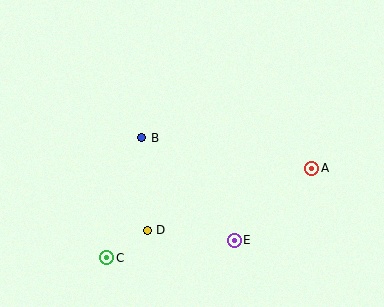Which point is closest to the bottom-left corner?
Point C is closest to the bottom-left corner.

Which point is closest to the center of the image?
Point B at (142, 138) is closest to the center.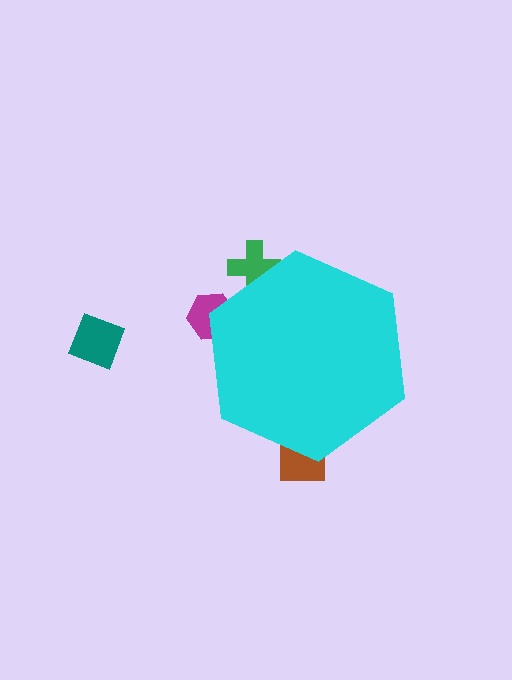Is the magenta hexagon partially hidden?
Yes, the magenta hexagon is partially hidden behind the cyan hexagon.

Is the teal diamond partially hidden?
No, the teal diamond is fully visible.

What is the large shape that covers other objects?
A cyan hexagon.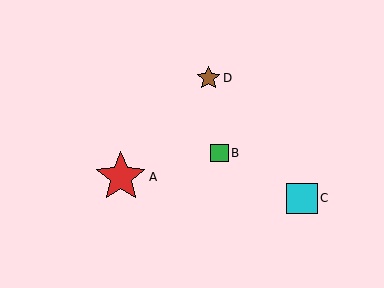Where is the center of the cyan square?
The center of the cyan square is at (302, 198).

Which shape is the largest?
The red star (labeled A) is the largest.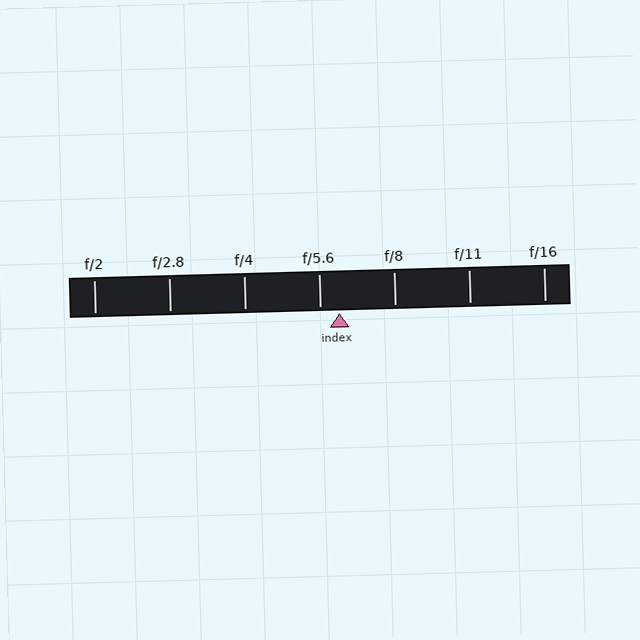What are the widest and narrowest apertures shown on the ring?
The widest aperture shown is f/2 and the narrowest is f/16.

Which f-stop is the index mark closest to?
The index mark is closest to f/5.6.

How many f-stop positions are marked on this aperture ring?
There are 7 f-stop positions marked.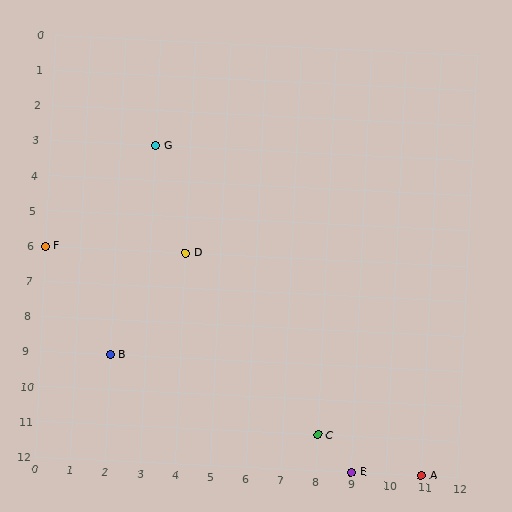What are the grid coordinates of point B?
Point B is at grid coordinates (2, 9).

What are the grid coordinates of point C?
Point C is at grid coordinates (8, 11).